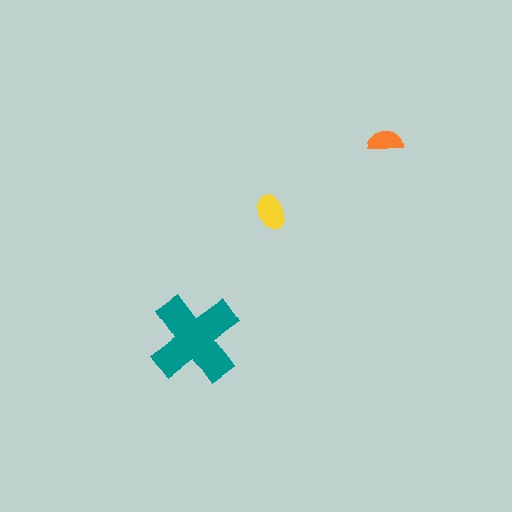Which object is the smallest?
The orange semicircle.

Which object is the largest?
The teal cross.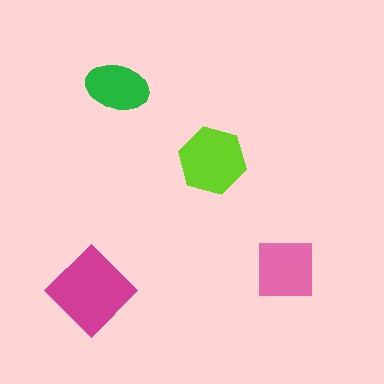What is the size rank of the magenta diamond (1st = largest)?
1st.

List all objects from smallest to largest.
The green ellipse, the pink square, the lime hexagon, the magenta diamond.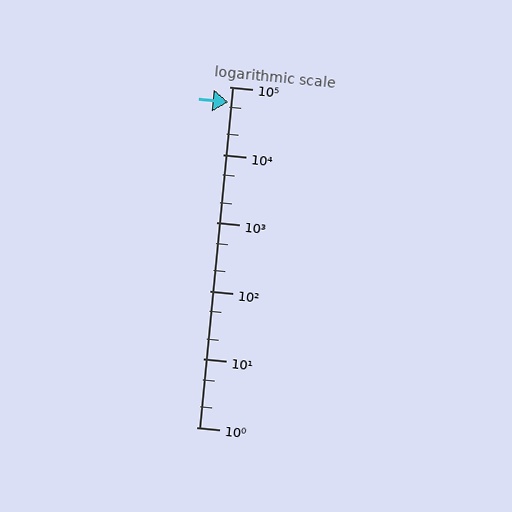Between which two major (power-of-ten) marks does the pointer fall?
The pointer is between 10000 and 100000.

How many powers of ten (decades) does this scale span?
The scale spans 5 decades, from 1 to 100000.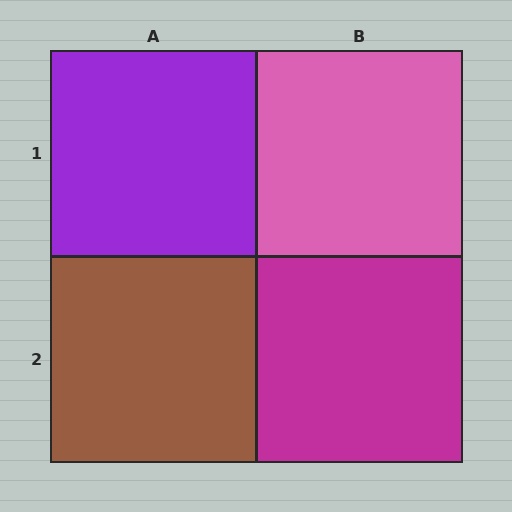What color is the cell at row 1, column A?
Purple.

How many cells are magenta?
1 cell is magenta.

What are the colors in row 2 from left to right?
Brown, magenta.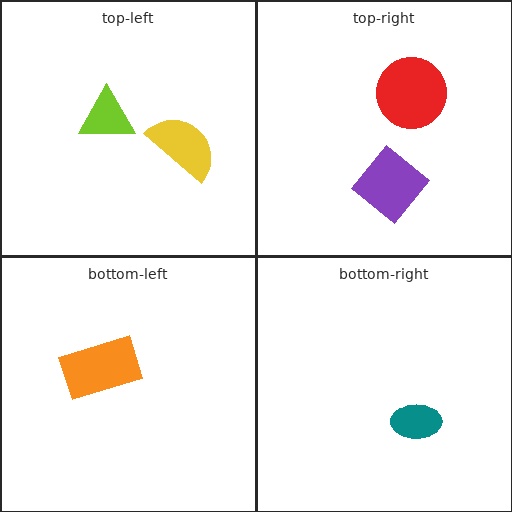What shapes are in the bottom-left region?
The orange rectangle.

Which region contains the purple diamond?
The top-right region.